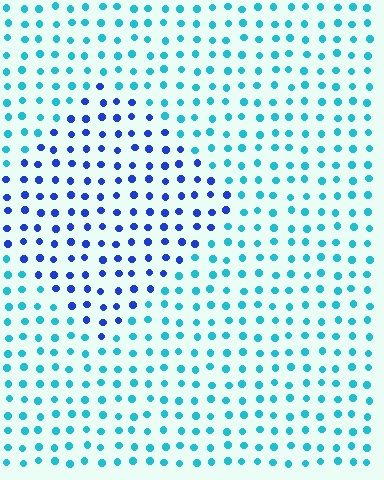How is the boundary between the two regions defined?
The boundary is defined purely by a slight shift in hue (about 44 degrees). Spacing, size, and orientation are identical on both sides.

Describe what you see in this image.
The image is filled with small cyan elements in a uniform arrangement. A diamond-shaped region is visible where the elements are tinted to a slightly different hue, forming a subtle color boundary.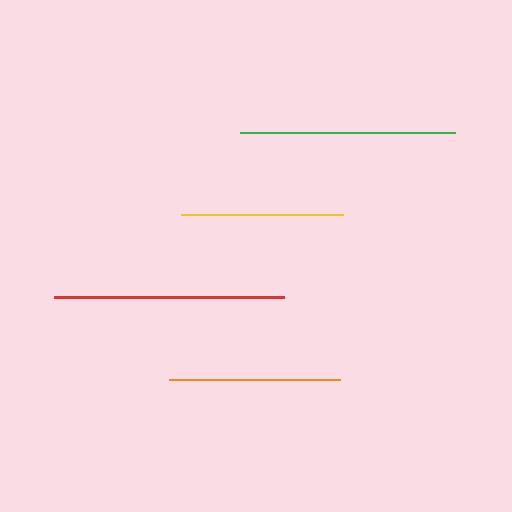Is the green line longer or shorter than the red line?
The red line is longer than the green line.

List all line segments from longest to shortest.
From longest to shortest: red, green, orange, yellow.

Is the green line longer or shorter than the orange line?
The green line is longer than the orange line.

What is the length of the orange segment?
The orange segment is approximately 171 pixels long.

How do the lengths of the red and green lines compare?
The red and green lines are approximately the same length.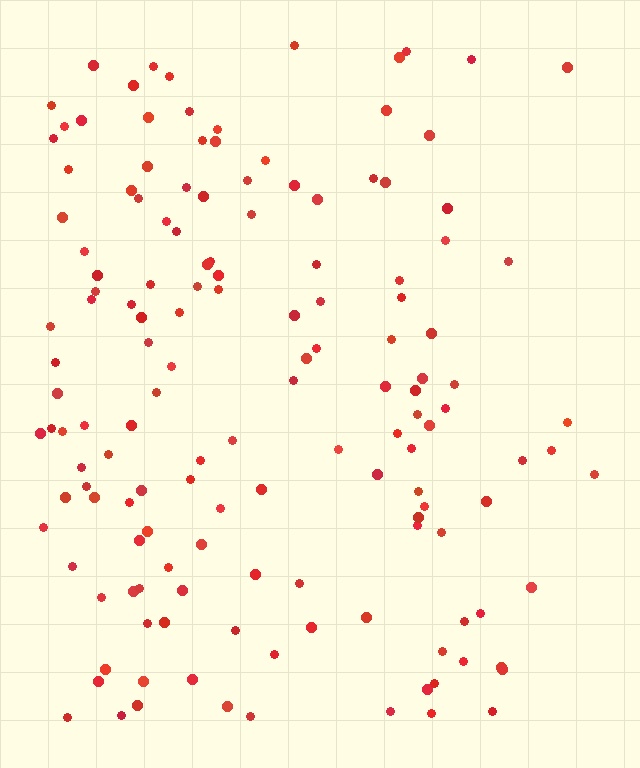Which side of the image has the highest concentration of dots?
The left.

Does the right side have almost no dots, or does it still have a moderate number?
Still a moderate number, just noticeably fewer than the left.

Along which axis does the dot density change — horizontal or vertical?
Horizontal.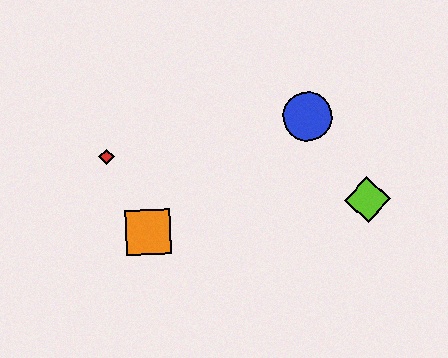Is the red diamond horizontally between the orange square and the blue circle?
No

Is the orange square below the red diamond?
Yes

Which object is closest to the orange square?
The red diamond is closest to the orange square.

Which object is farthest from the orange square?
The lime diamond is farthest from the orange square.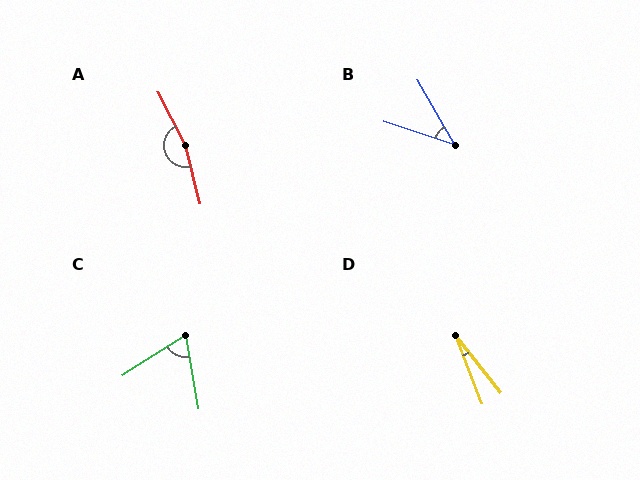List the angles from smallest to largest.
D (17°), B (43°), C (67°), A (166°).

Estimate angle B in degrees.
Approximately 43 degrees.